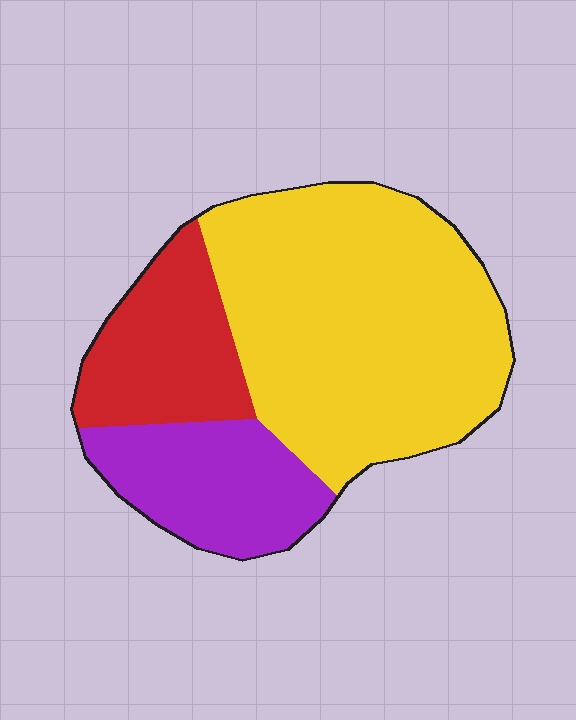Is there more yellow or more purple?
Yellow.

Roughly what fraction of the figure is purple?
Purple takes up between a sixth and a third of the figure.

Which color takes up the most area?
Yellow, at roughly 60%.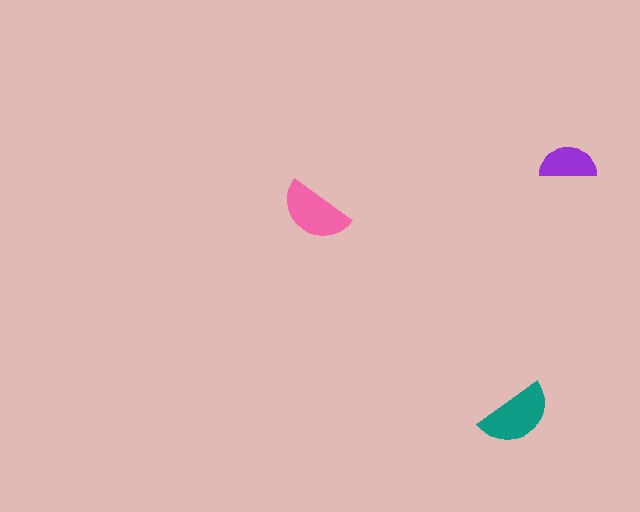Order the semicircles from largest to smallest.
the teal one, the pink one, the purple one.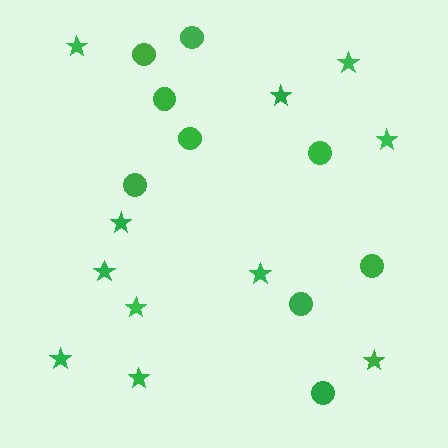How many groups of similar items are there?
There are 2 groups: one group of circles (9) and one group of stars (11).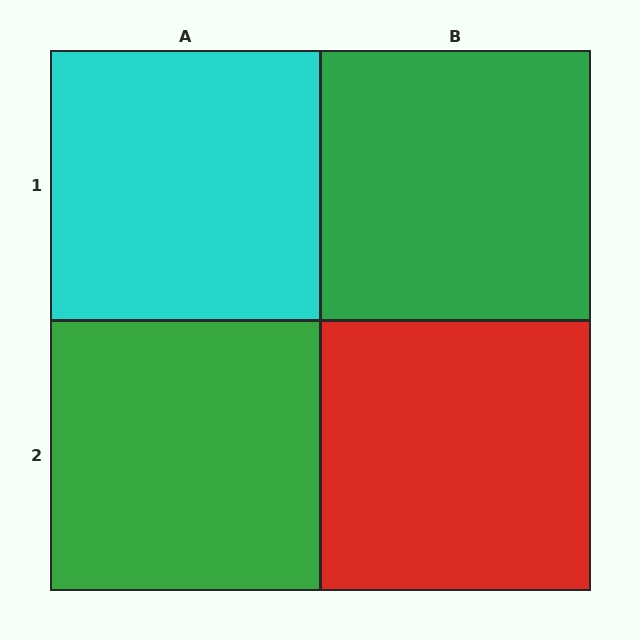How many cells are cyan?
1 cell is cyan.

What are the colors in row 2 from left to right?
Green, red.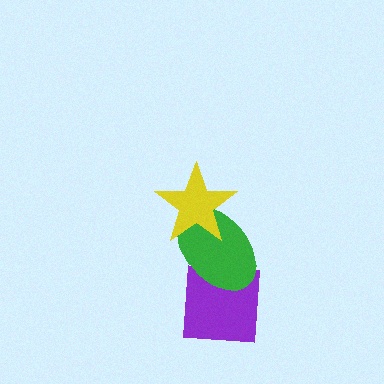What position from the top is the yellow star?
The yellow star is 1st from the top.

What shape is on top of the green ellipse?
The yellow star is on top of the green ellipse.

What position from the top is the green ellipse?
The green ellipse is 2nd from the top.